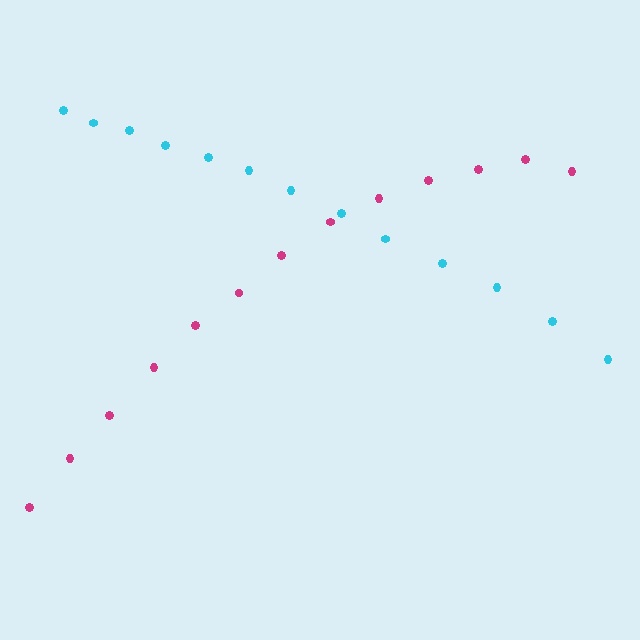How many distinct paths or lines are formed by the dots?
There are 2 distinct paths.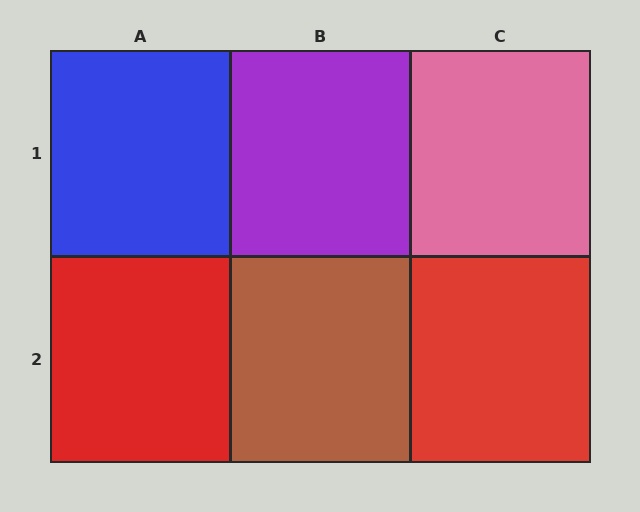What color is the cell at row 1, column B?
Purple.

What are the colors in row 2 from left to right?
Red, brown, red.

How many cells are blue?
1 cell is blue.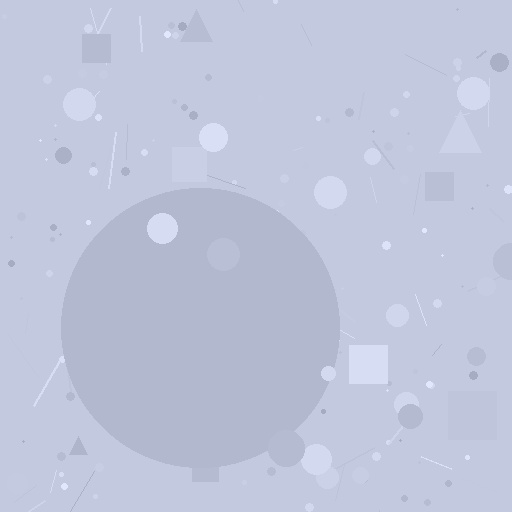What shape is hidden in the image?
A circle is hidden in the image.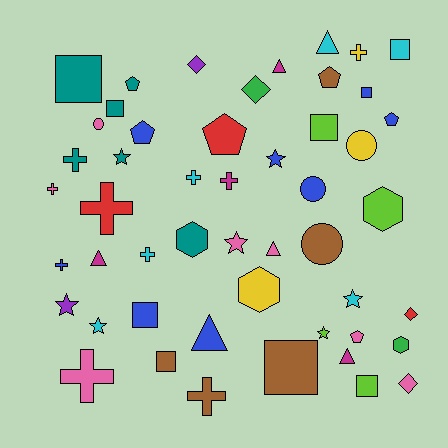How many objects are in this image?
There are 50 objects.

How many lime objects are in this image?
There are 4 lime objects.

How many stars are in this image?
There are 7 stars.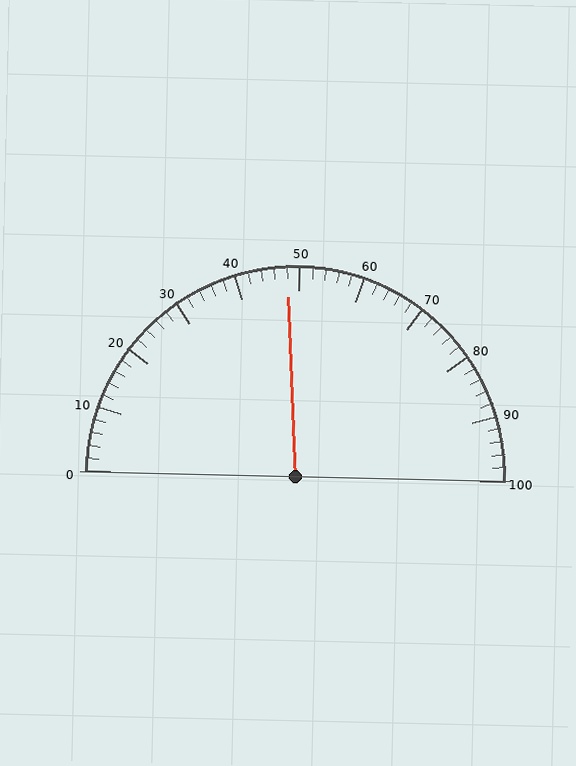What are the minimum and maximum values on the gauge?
The gauge ranges from 0 to 100.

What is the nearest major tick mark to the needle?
The nearest major tick mark is 50.